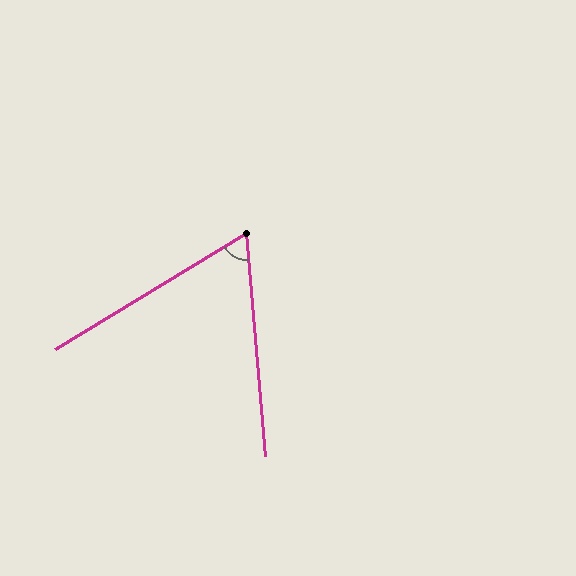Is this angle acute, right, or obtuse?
It is acute.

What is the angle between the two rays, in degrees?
Approximately 64 degrees.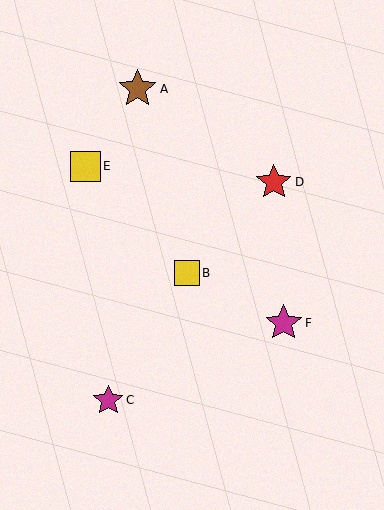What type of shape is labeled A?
Shape A is a brown star.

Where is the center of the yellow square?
The center of the yellow square is at (85, 166).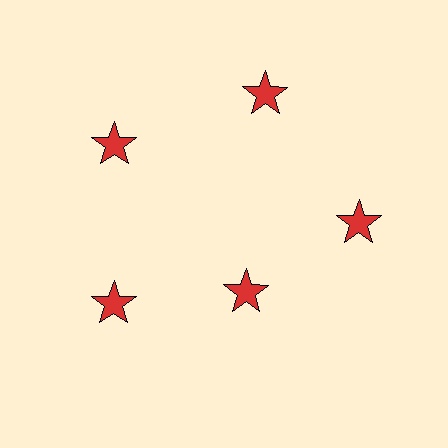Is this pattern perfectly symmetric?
No. The 5 red stars are arranged in a ring, but one element near the 5 o'clock position is pulled inward toward the center, breaking the 5-fold rotational symmetry.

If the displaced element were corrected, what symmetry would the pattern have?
It would have 5-fold rotational symmetry — the pattern would map onto itself every 72 degrees.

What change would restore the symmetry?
The symmetry would be restored by moving it outward, back onto the ring so that all 5 stars sit at equal angles and equal distance from the center.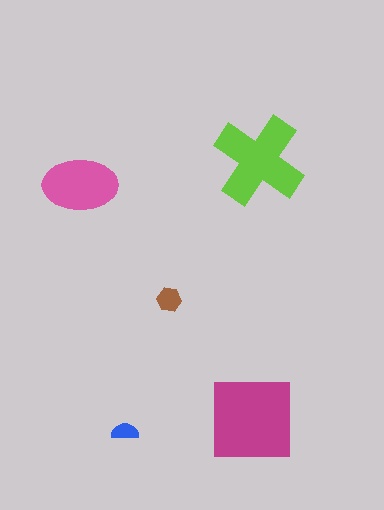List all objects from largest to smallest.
The magenta square, the lime cross, the pink ellipse, the brown hexagon, the blue semicircle.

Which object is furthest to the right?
The lime cross is rightmost.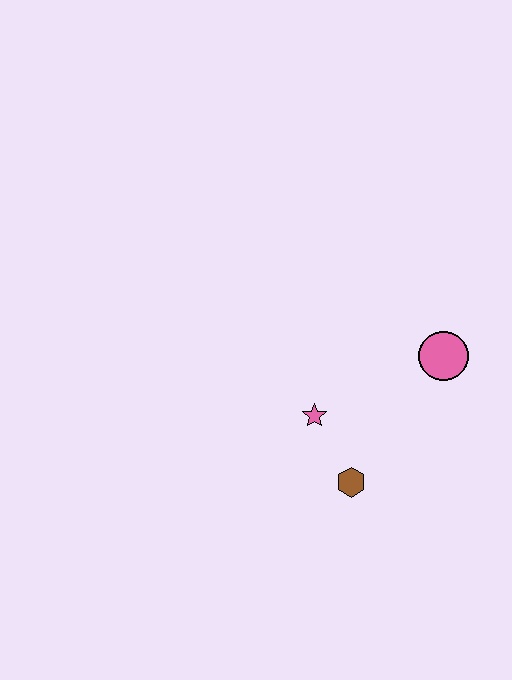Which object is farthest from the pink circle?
The brown hexagon is farthest from the pink circle.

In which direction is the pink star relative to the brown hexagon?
The pink star is above the brown hexagon.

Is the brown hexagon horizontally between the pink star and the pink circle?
Yes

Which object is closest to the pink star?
The brown hexagon is closest to the pink star.